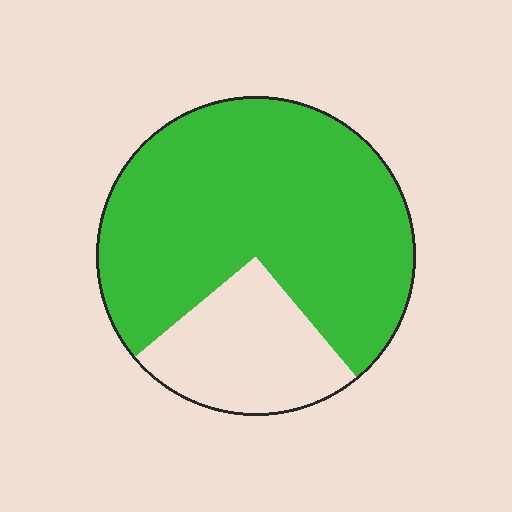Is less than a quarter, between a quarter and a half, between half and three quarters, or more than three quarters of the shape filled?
More than three quarters.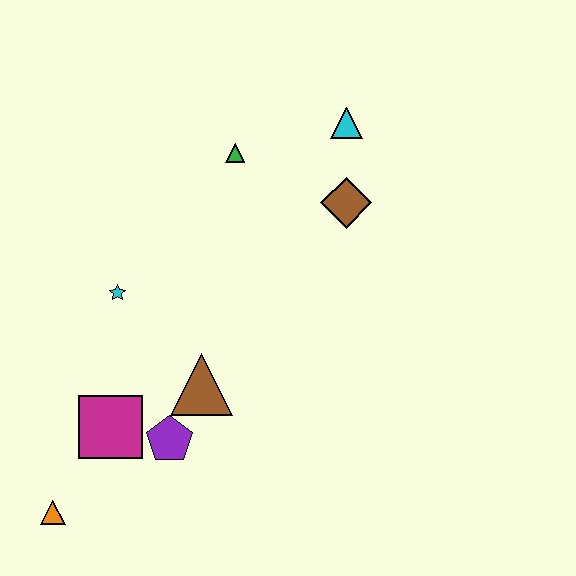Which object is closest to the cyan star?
The brown triangle is closest to the cyan star.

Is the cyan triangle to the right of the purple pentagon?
Yes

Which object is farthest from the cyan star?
The cyan triangle is farthest from the cyan star.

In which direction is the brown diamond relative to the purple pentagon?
The brown diamond is above the purple pentagon.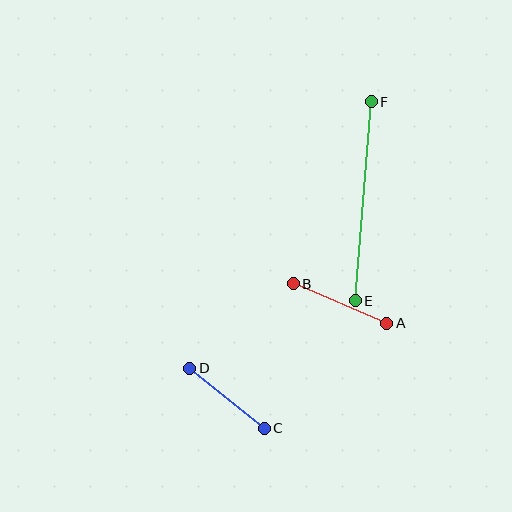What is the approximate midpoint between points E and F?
The midpoint is at approximately (363, 201) pixels.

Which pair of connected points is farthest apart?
Points E and F are farthest apart.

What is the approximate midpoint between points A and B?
The midpoint is at approximately (340, 304) pixels.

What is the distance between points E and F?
The distance is approximately 200 pixels.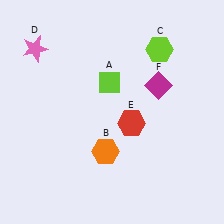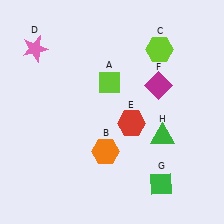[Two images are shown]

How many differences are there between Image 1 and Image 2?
There are 2 differences between the two images.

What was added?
A green diamond (G), a green triangle (H) were added in Image 2.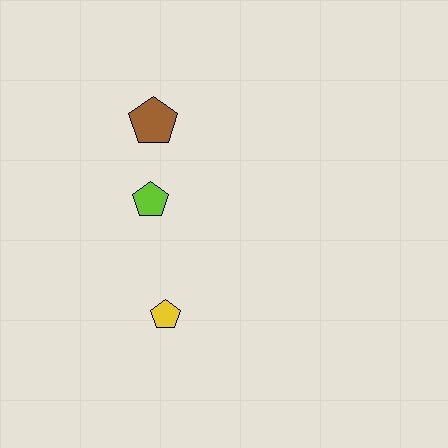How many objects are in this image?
There are 3 objects.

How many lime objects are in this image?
There is 1 lime object.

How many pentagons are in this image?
There are 3 pentagons.